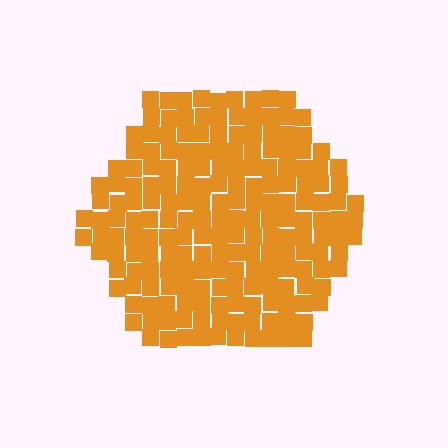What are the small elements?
The small elements are squares.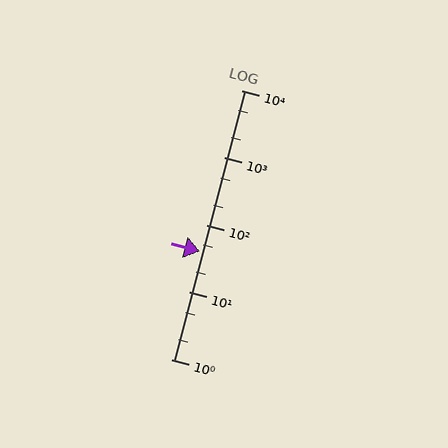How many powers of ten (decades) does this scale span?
The scale spans 4 decades, from 1 to 10000.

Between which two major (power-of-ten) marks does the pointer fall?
The pointer is between 10 and 100.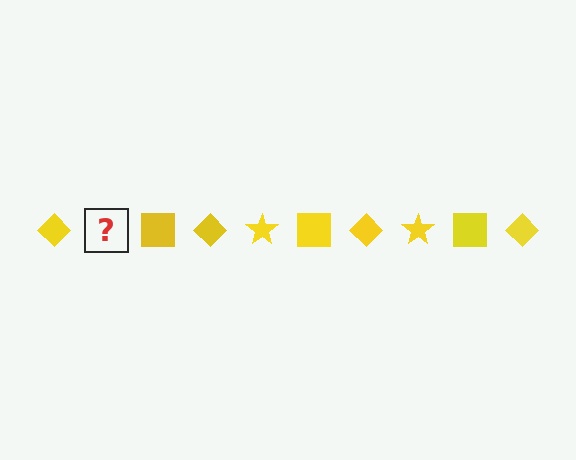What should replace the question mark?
The question mark should be replaced with a yellow star.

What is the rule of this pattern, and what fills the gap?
The rule is that the pattern cycles through diamond, star, square shapes in yellow. The gap should be filled with a yellow star.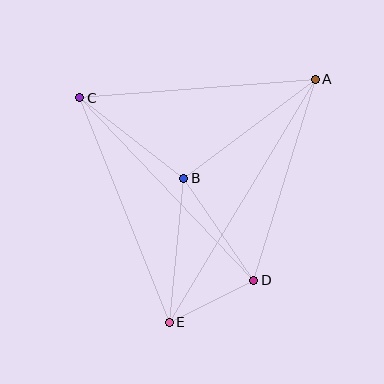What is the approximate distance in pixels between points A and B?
The distance between A and B is approximately 165 pixels.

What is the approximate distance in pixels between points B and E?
The distance between B and E is approximately 145 pixels.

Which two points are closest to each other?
Points D and E are closest to each other.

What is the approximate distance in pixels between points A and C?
The distance between A and C is approximately 236 pixels.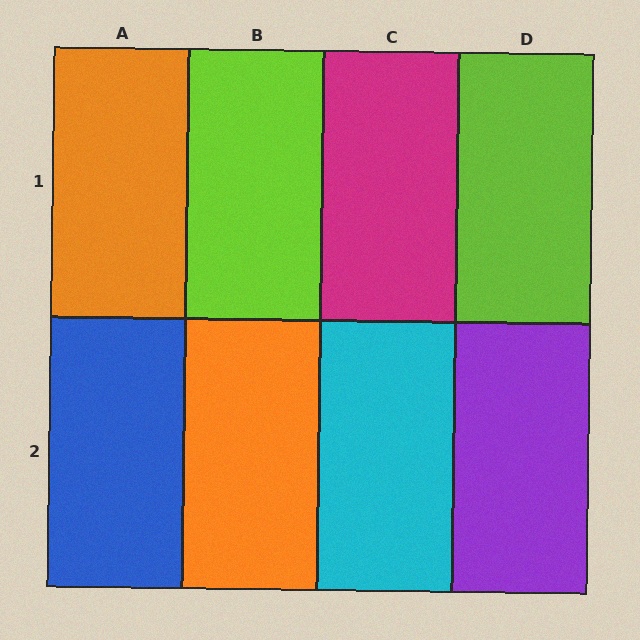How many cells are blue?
1 cell is blue.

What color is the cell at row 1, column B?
Lime.